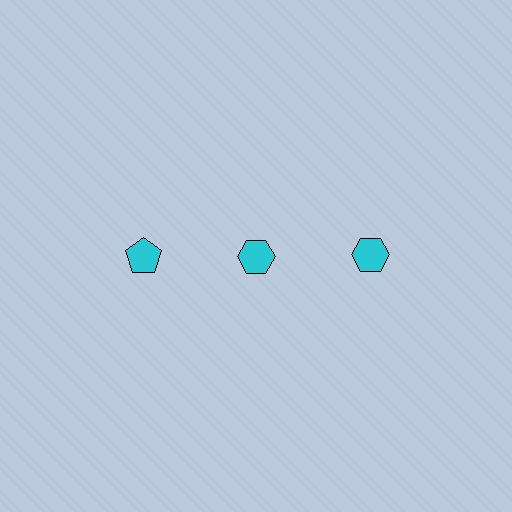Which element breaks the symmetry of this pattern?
The cyan pentagon in the top row, leftmost column breaks the symmetry. All other shapes are cyan hexagons.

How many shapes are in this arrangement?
There are 3 shapes arranged in a grid pattern.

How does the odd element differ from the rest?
It has a different shape: pentagon instead of hexagon.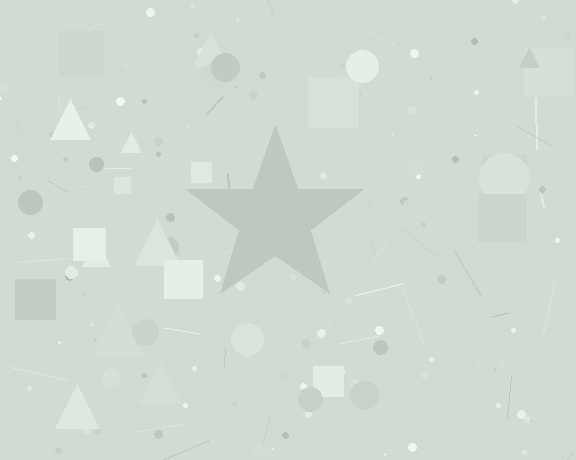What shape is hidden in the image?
A star is hidden in the image.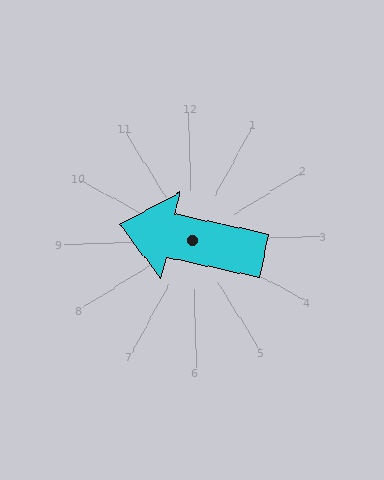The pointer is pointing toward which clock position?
Roughly 9 o'clock.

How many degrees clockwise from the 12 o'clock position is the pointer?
Approximately 284 degrees.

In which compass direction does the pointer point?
West.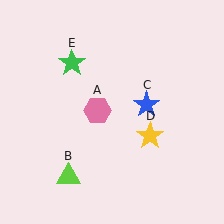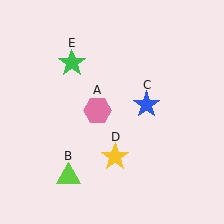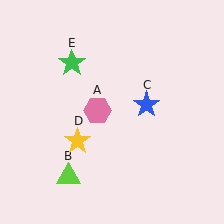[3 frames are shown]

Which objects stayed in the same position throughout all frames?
Pink hexagon (object A) and lime triangle (object B) and blue star (object C) and green star (object E) remained stationary.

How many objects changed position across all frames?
1 object changed position: yellow star (object D).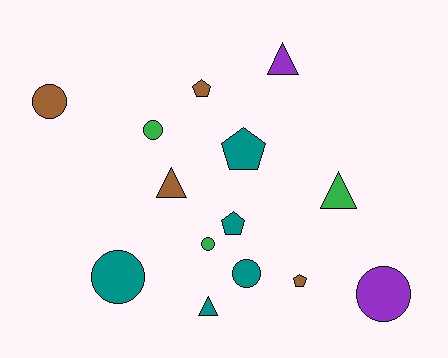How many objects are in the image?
There are 14 objects.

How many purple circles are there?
There is 1 purple circle.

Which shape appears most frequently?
Circle, with 6 objects.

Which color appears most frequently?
Teal, with 5 objects.